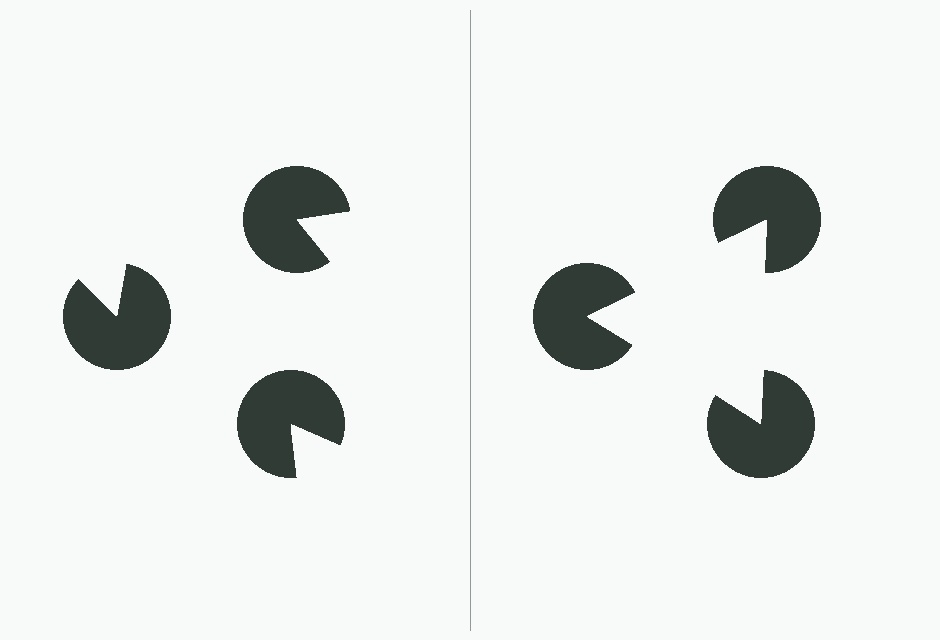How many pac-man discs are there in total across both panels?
6 — 3 on each side.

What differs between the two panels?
The pac-man discs are positioned identically on both sides; only the wedge orientations differ. On the right they align to a triangle; on the left they are misaligned.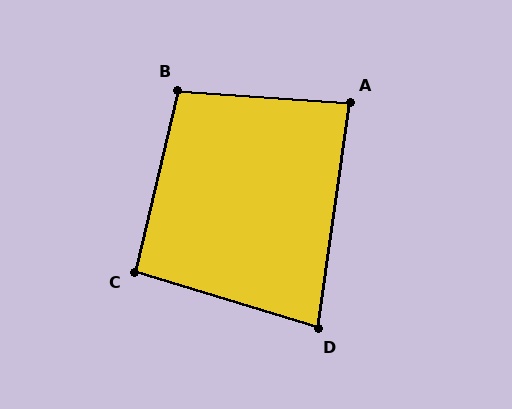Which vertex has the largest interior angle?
B, at approximately 99 degrees.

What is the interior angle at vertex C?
Approximately 94 degrees (approximately right).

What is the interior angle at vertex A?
Approximately 86 degrees (approximately right).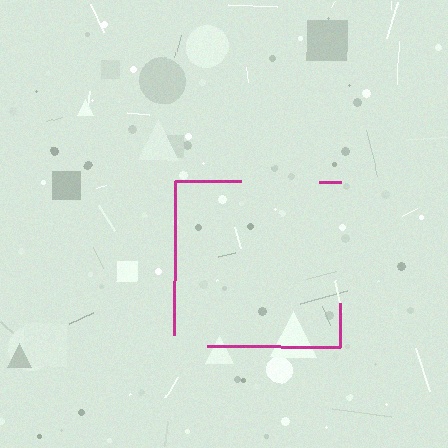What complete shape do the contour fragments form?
The contour fragments form a square.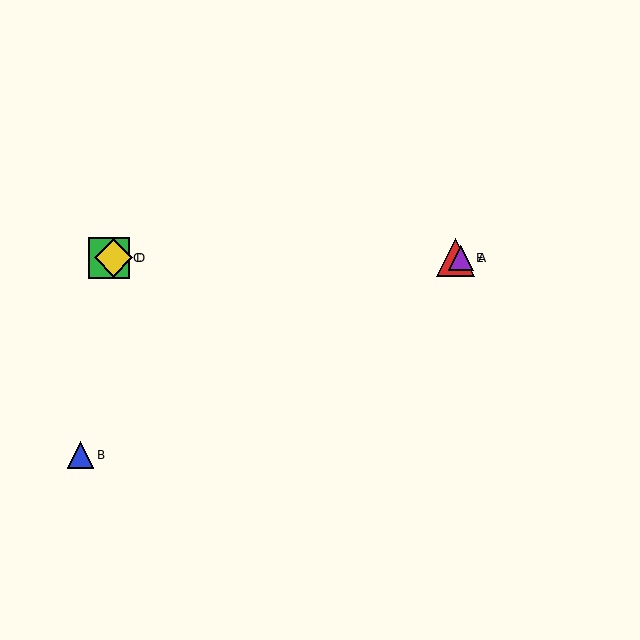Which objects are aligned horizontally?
Objects A, C, D, E are aligned horizontally.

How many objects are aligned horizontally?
4 objects (A, C, D, E) are aligned horizontally.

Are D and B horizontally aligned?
No, D is at y≈258 and B is at y≈455.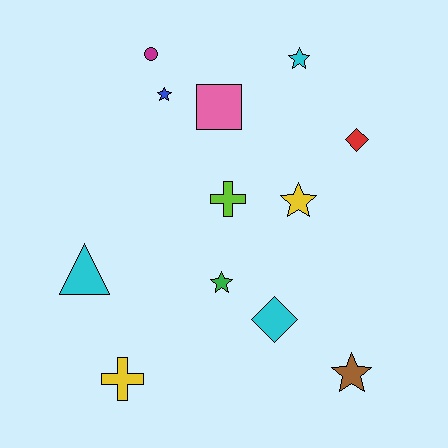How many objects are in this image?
There are 12 objects.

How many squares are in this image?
There is 1 square.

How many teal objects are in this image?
There are no teal objects.